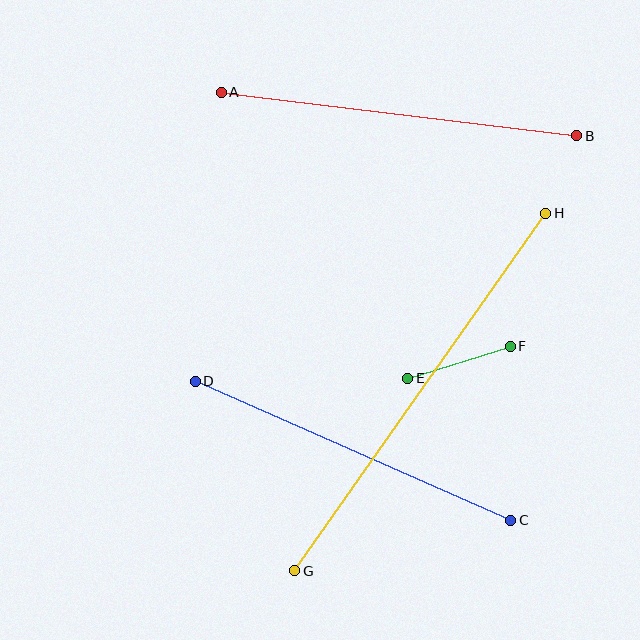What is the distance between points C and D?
The distance is approximately 345 pixels.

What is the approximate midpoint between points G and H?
The midpoint is at approximately (420, 392) pixels.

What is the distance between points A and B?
The distance is approximately 358 pixels.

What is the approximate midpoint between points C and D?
The midpoint is at approximately (353, 451) pixels.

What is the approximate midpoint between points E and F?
The midpoint is at approximately (459, 362) pixels.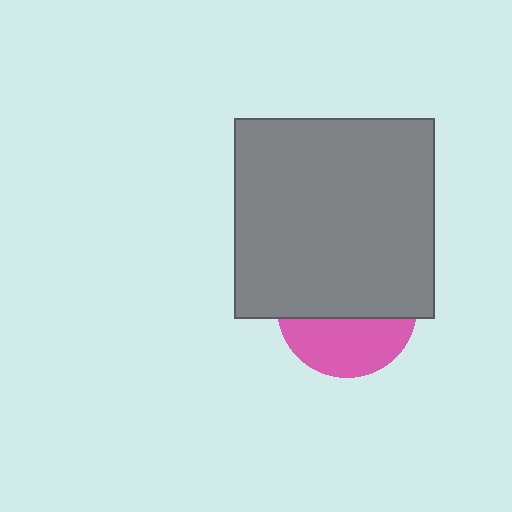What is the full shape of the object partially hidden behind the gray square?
The partially hidden object is a pink circle.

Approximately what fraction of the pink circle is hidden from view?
Roughly 61% of the pink circle is hidden behind the gray square.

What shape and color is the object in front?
The object in front is a gray square.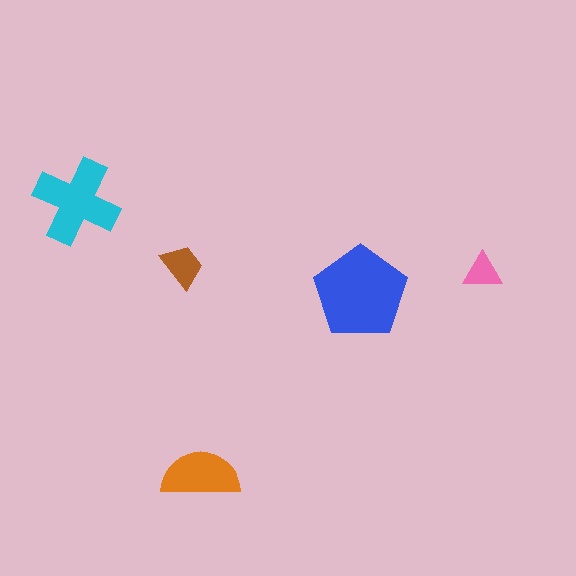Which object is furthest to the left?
The cyan cross is leftmost.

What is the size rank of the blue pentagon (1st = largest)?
1st.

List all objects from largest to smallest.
The blue pentagon, the cyan cross, the orange semicircle, the brown trapezoid, the pink triangle.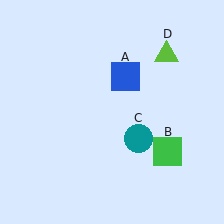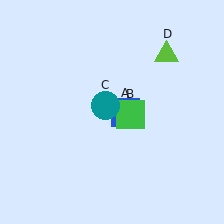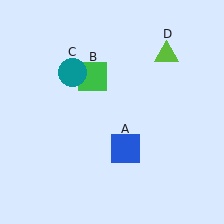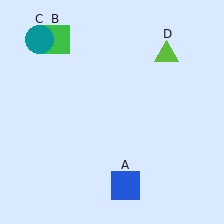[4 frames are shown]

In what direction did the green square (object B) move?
The green square (object B) moved up and to the left.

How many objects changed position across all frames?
3 objects changed position: blue square (object A), green square (object B), teal circle (object C).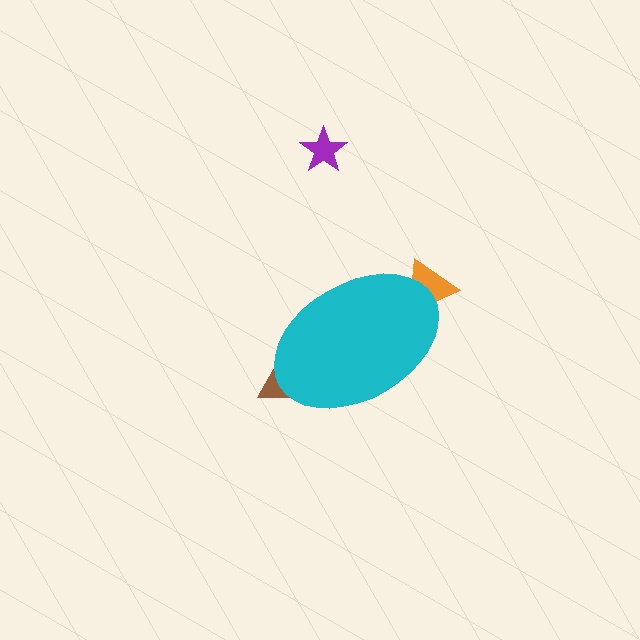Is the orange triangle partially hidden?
Yes, the orange triangle is partially hidden behind the cyan ellipse.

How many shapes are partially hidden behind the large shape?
2 shapes are partially hidden.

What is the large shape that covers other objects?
A cyan ellipse.